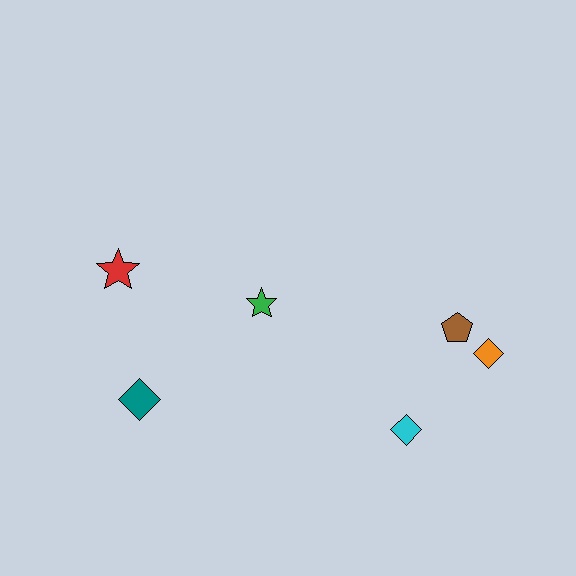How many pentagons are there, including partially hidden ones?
There is 1 pentagon.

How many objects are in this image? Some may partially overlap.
There are 6 objects.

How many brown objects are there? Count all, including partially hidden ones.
There is 1 brown object.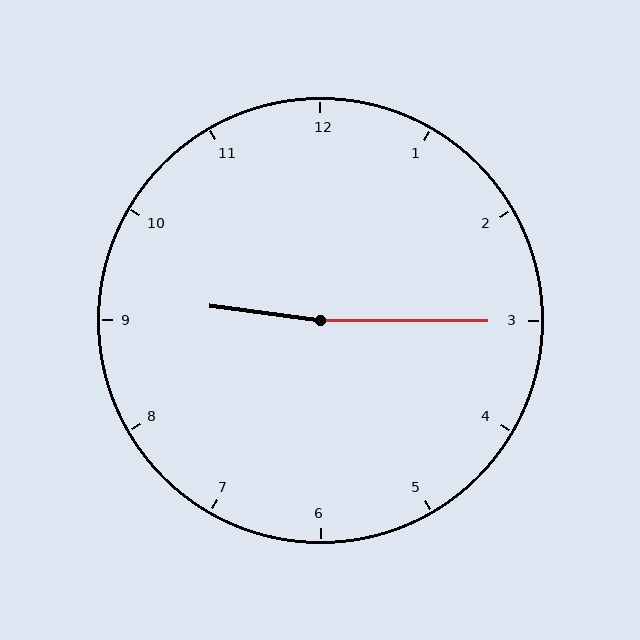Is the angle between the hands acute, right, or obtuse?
It is obtuse.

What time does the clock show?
9:15.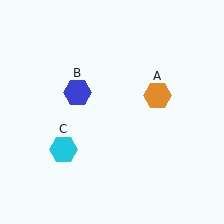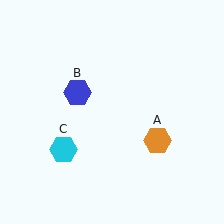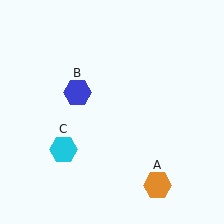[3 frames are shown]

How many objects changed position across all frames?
1 object changed position: orange hexagon (object A).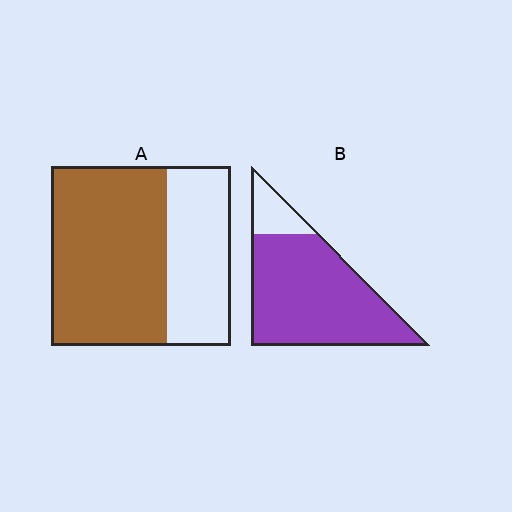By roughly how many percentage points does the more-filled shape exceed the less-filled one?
By roughly 20 percentage points (B over A).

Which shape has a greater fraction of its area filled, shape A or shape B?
Shape B.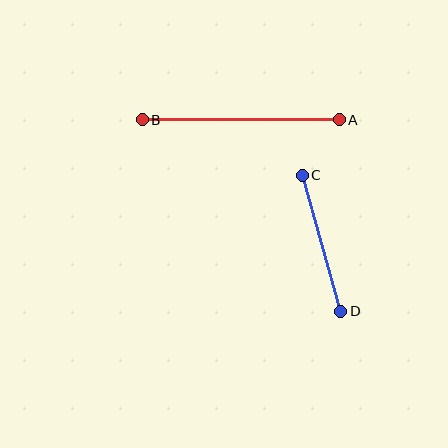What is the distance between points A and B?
The distance is approximately 197 pixels.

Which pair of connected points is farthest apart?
Points A and B are farthest apart.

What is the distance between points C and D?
The distance is approximately 141 pixels.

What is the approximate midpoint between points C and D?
The midpoint is at approximately (321, 243) pixels.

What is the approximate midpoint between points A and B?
The midpoint is at approximately (241, 120) pixels.